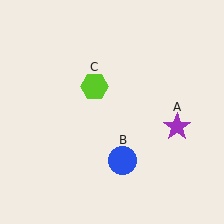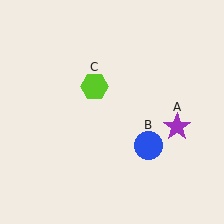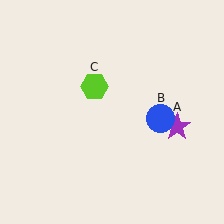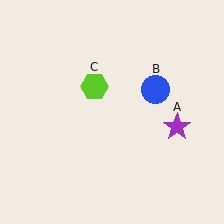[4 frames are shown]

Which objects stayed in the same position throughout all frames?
Purple star (object A) and lime hexagon (object C) remained stationary.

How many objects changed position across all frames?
1 object changed position: blue circle (object B).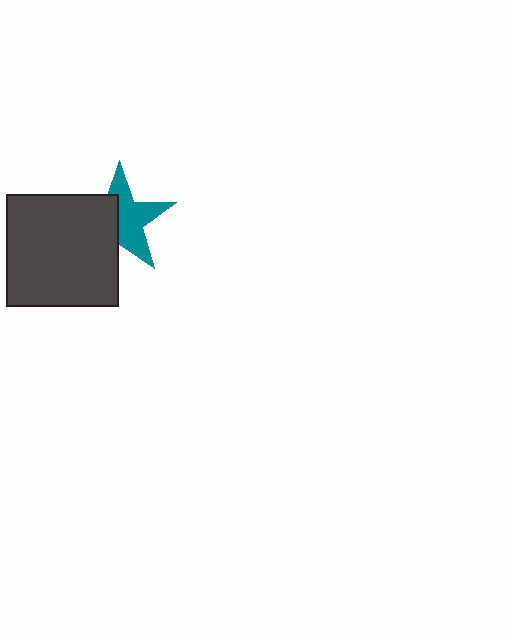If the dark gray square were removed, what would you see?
You would see the complete teal star.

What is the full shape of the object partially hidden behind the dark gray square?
The partially hidden object is a teal star.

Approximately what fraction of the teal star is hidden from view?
Roughly 45% of the teal star is hidden behind the dark gray square.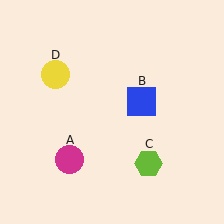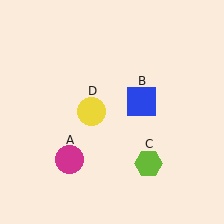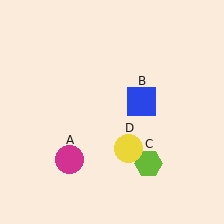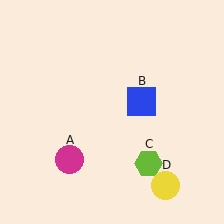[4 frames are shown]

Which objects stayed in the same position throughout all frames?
Magenta circle (object A) and blue square (object B) and lime hexagon (object C) remained stationary.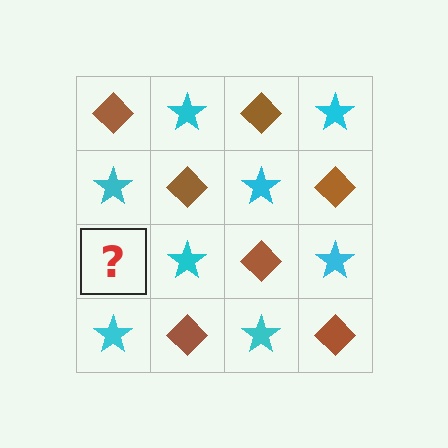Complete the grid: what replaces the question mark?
The question mark should be replaced with a brown diamond.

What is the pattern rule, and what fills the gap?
The rule is that it alternates brown diamond and cyan star in a checkerboard pattern. The gap should be filled with a brown diamond.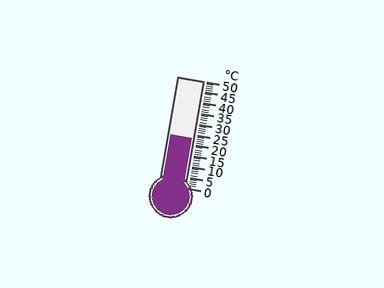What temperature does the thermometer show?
The thermometer shows approximately 23°C.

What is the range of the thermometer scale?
The thermometer scale ranges from 0°C to 50°C.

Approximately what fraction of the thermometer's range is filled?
The thermometer is filled to approximately 45% of its range.